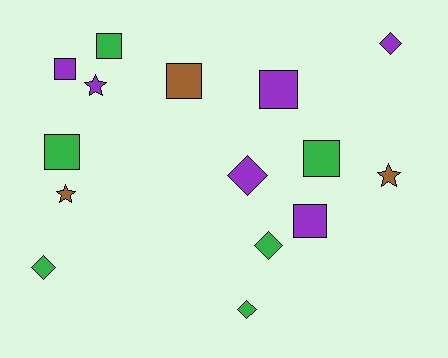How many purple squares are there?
There are 3 purple squares.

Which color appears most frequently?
Purple, with 6 objects.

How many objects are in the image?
There are 15 objects.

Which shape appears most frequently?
Square, with 7 objects.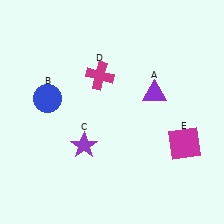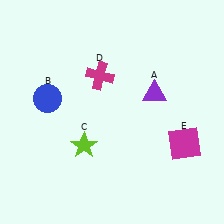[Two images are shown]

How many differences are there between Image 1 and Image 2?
There is 1 difference between the two images.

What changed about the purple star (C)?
In Image 1, C is purple. In Image 2, it changed to lime.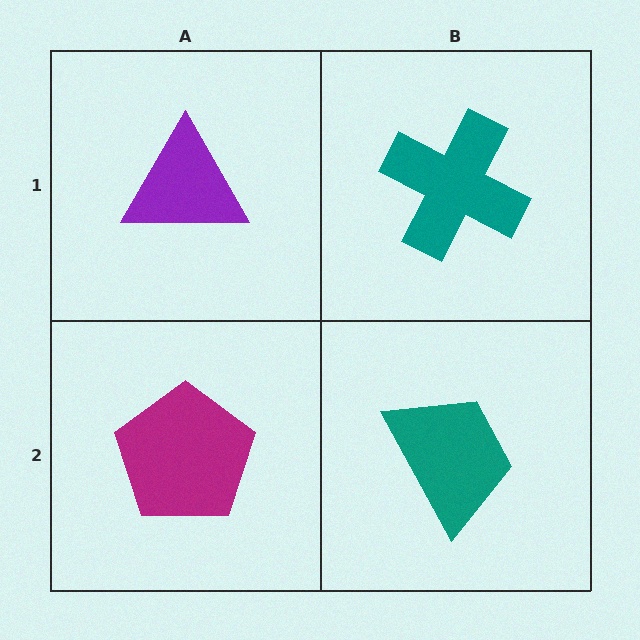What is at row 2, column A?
A magenta pentagon.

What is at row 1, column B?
A teal cross.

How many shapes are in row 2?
2 shapes.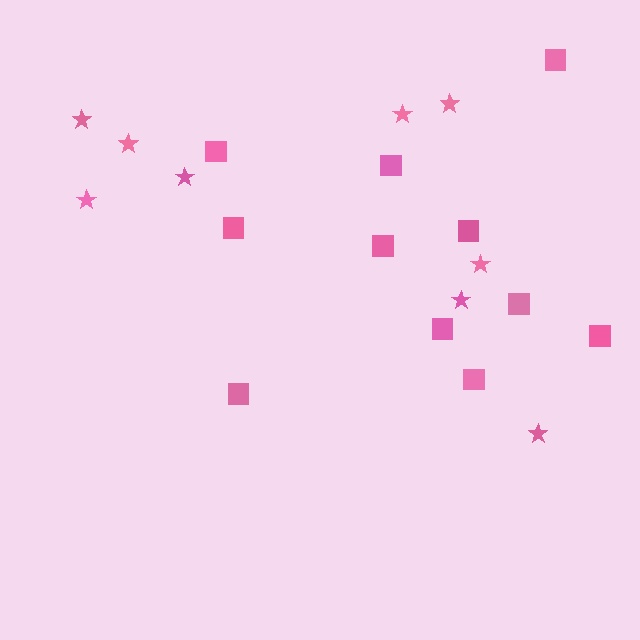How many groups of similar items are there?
There are 2 groups: one group of squares (11) and one group of stars (9).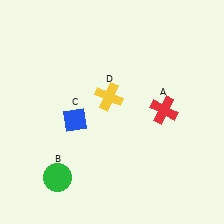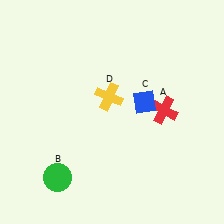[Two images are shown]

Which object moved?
The blue diamond (C) moved right.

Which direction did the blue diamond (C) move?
The blue diamond (C) moved right.